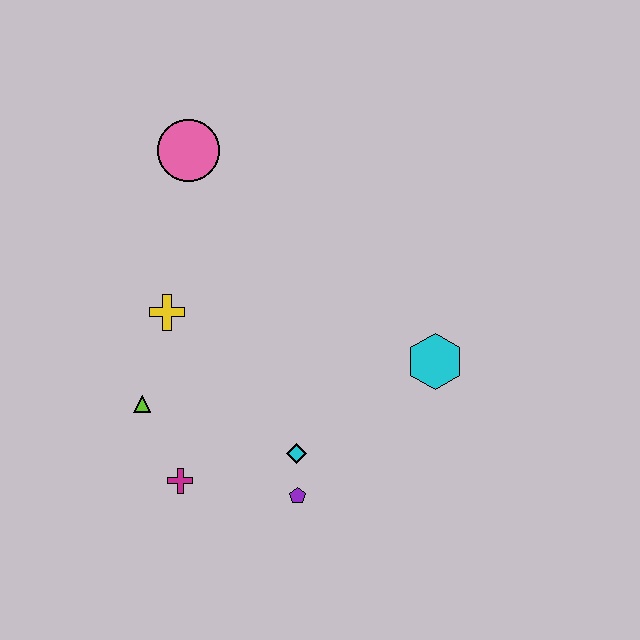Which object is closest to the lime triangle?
The magenta cross is closest to the lime triangle.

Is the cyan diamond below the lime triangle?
Yes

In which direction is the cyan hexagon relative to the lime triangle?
The cyan hexagon is to the right of the lime triangle.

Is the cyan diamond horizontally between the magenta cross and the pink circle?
No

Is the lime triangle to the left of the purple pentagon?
Yes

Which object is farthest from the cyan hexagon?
The pink circle is farthest from the cyan hexagon.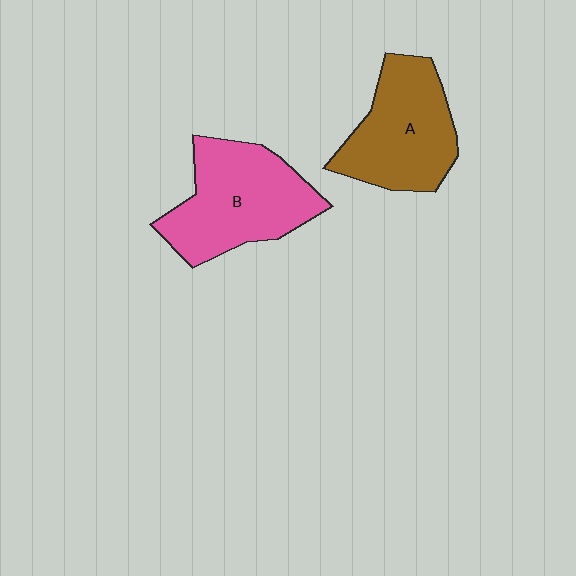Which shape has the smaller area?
Shape A (brown).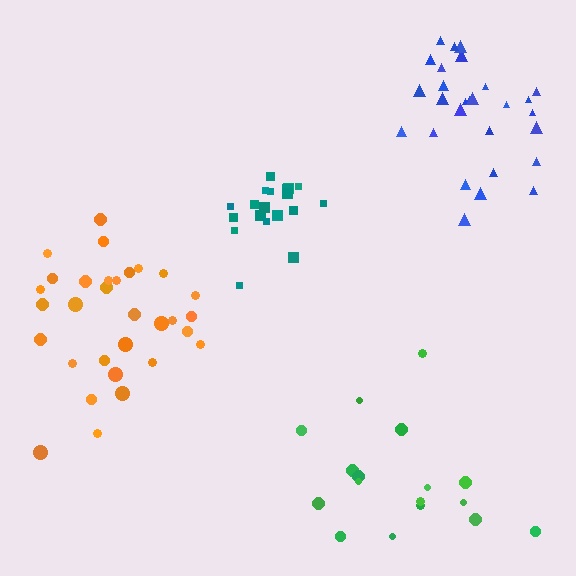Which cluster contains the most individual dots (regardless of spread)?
Orange (31).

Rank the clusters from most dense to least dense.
teal, orange, blue, green.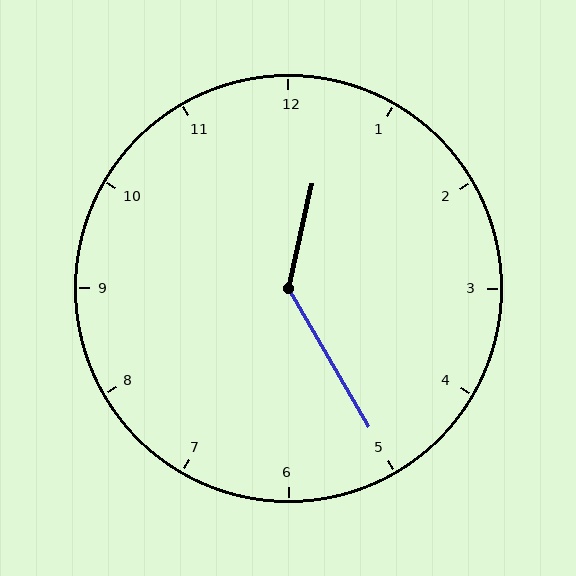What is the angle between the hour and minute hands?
Approximately 138 degrees.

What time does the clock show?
12:25.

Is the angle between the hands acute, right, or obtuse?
It is obtuse.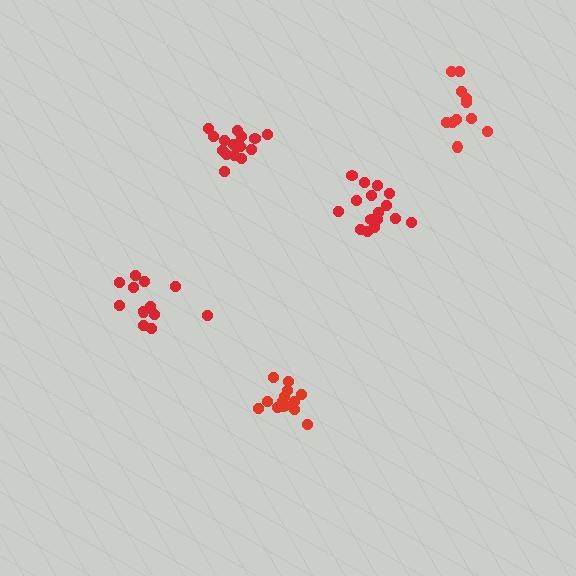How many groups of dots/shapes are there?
There are 5 groups.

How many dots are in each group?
Group 1: 16 dots, Group 2: 14 dots, Group 3: 13 dots, Group 4: 16 dots, Group 5: 11 dots (70 total).